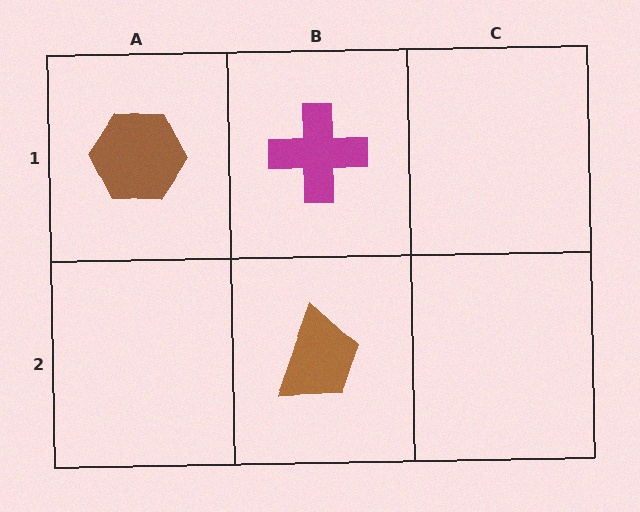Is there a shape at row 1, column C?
No, that cell is empty.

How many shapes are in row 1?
2 shapes.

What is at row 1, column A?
A brown hexagon.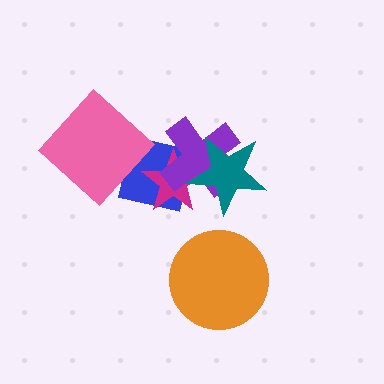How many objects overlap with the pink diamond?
1 object overlaps with the pink diamond.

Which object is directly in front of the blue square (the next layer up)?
The magenta star is directly in front of the blue square.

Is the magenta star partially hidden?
Yes, it is partially covered by another shape.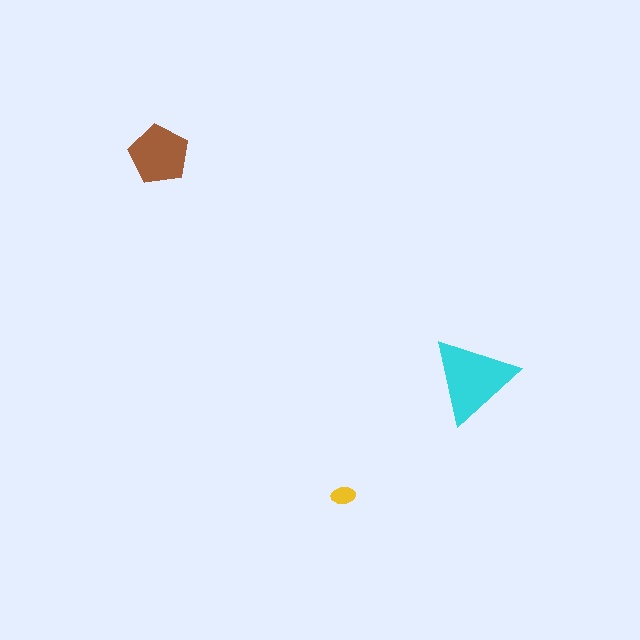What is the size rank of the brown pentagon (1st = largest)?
2nd.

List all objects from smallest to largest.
The yellow ellipse, the brown pentagon, the cyan triangle.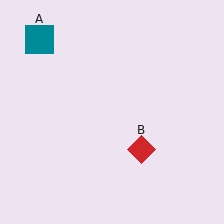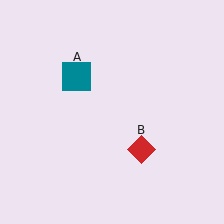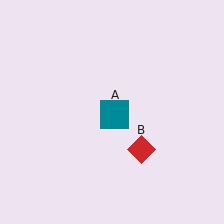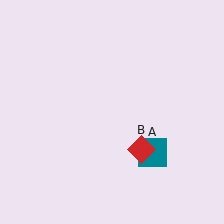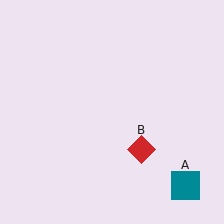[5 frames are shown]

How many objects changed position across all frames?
1 object changed position: teal square (object A).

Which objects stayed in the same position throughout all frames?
Red diamond (object B) remained stationary.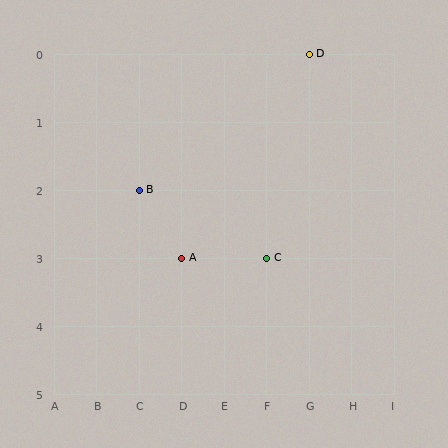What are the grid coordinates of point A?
Point A is at grid coordinates (D, 3).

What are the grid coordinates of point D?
Point D is at grid coordinates (G, 0).